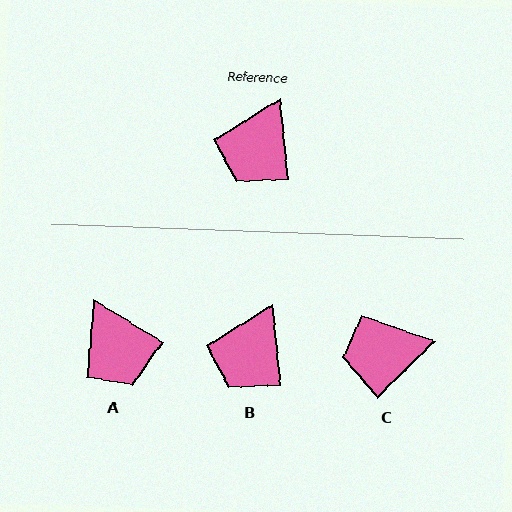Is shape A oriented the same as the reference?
No, it is off by about 53 degrees.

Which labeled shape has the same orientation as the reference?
B.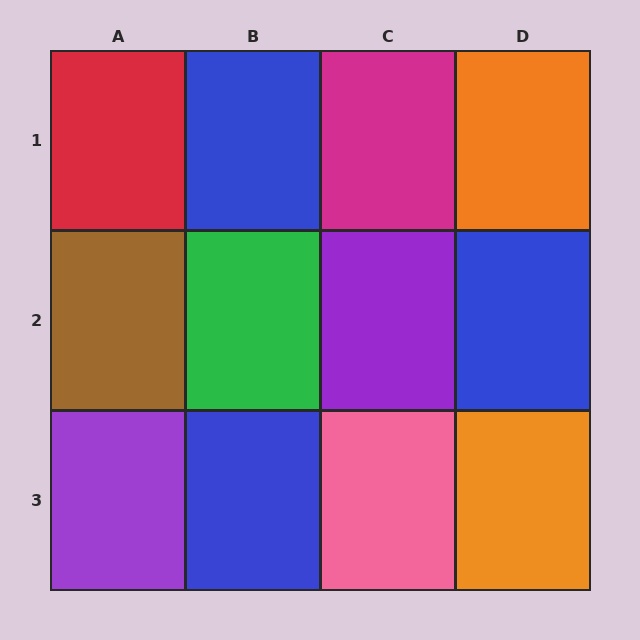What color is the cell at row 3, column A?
Purple.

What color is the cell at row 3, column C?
Pink.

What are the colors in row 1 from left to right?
Red, blue, magenta, orange.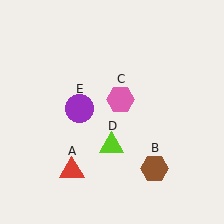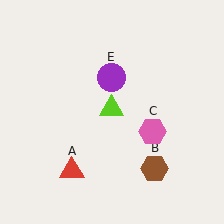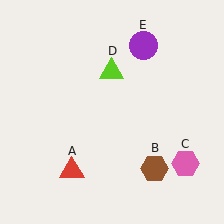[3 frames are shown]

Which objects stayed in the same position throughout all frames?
Red triangle (object A) and brown hexagon (object B) remained stationary.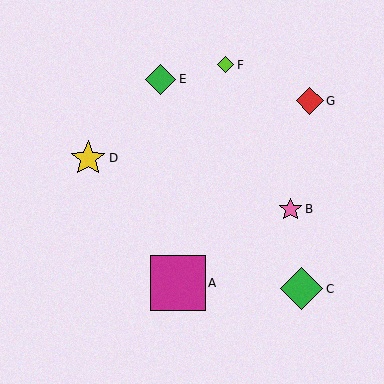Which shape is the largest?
The magenta square (labeled A) is the largest.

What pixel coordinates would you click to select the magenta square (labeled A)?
Click at (178, 283) to select the magenta square A.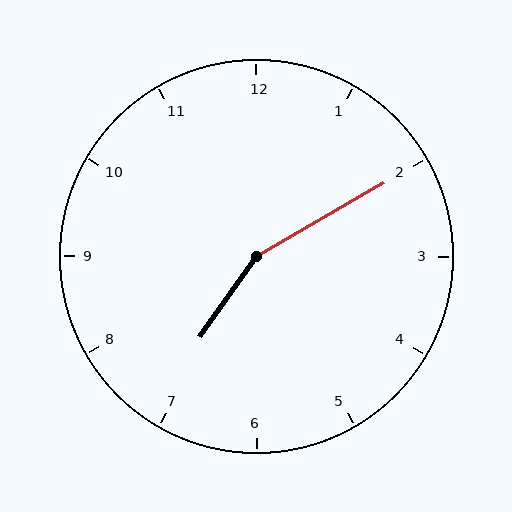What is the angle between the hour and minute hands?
Approximately 155 degrees.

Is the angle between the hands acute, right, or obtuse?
It is obtuse.